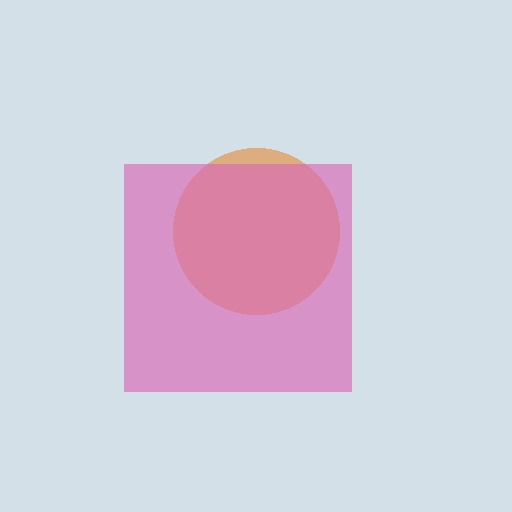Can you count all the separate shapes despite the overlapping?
Yes, there are 2 separate shapes.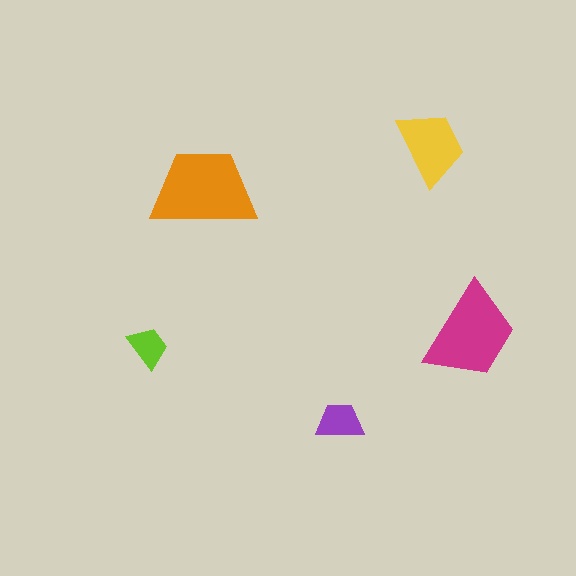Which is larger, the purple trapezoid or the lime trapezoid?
The purple one.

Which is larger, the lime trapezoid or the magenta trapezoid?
The magenta one.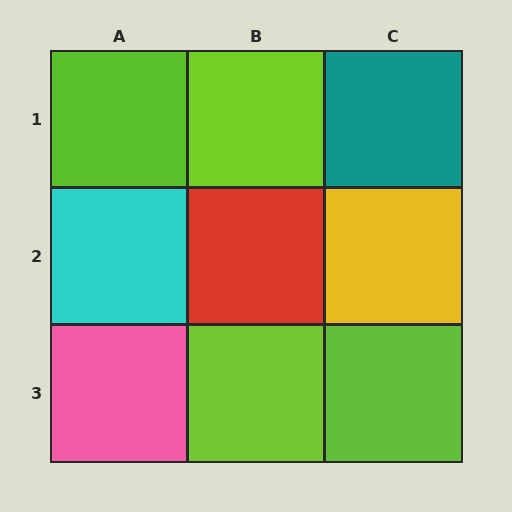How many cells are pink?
1 cell is pink.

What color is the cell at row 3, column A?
Pink.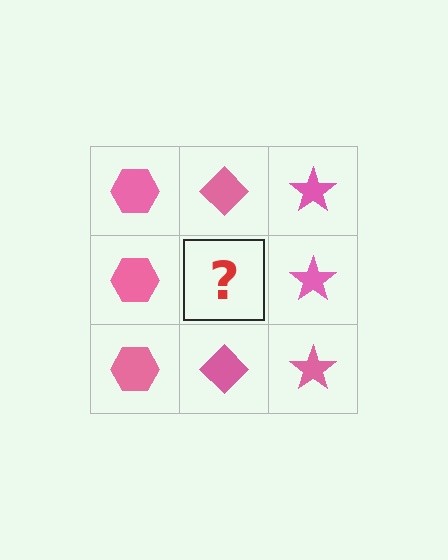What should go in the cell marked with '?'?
The missing cell should contain a pink diamond.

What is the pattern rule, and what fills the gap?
The rule is that each column has a consistent shape. The gap should be filled with a pink diamond.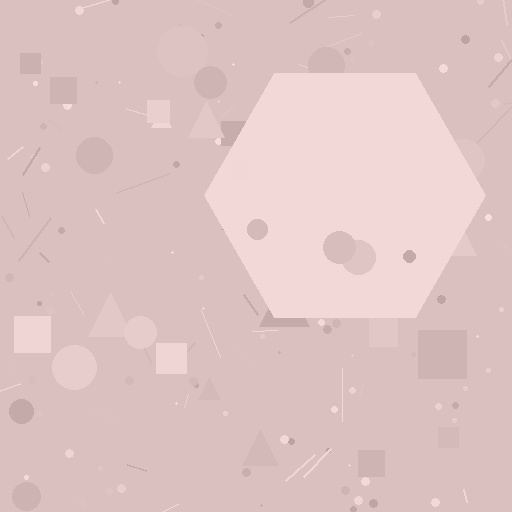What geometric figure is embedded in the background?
A hexagon is embedded in the background.